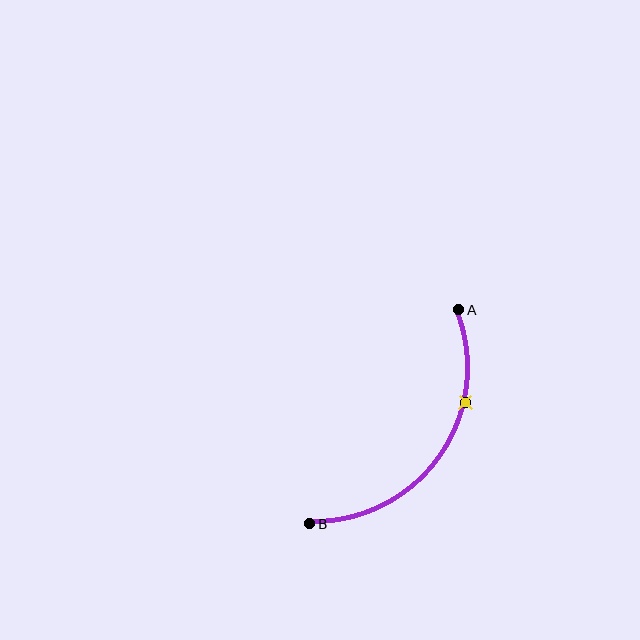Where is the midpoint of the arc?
The arc midpoint is the point on the curve farthest from the straight line joining A and B. It sits below and to the right of that line.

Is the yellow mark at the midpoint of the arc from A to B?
No. The yellow mark lies on the arc but is closer to endpoint A. The arc midpoint would be at the point on the curve equidistant along the arc from both A and B.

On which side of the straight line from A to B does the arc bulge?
The arc bulges below and to the right of the straight line connecting A and B.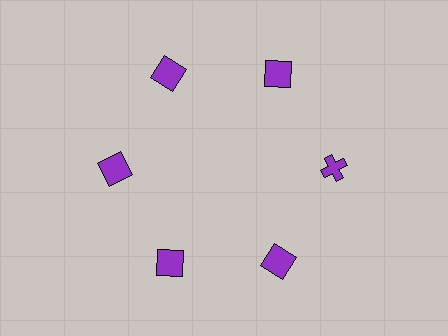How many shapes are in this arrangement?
There are 6 shapes arranged in a ring pattern.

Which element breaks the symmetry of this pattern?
The purple cross at roughly the 3 o'clock position breaks the symmetry. All other shapes are purple squares.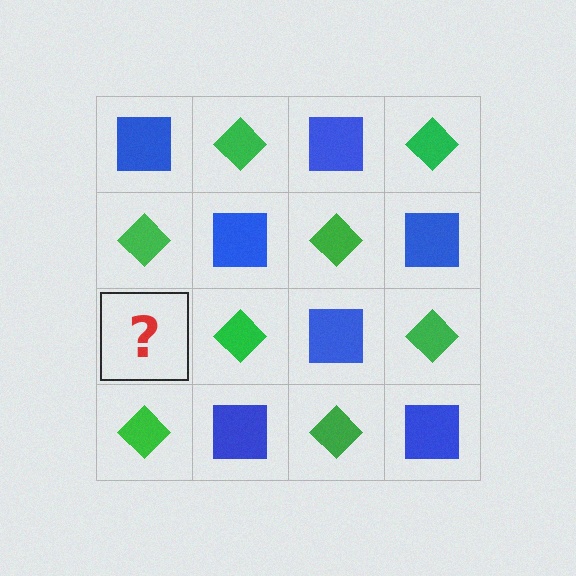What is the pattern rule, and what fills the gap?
The rule is that it alternates blue square and green diamond in a checkerboard pattern. The gap should be filled with a blue square.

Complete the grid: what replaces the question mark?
The question mark should be replaced with a blue square.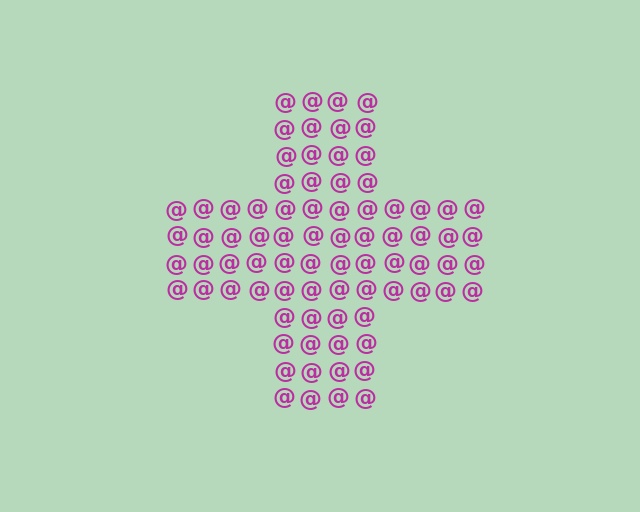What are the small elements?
The small elements are at signs.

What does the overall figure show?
The overall figure shows a cross.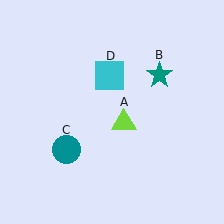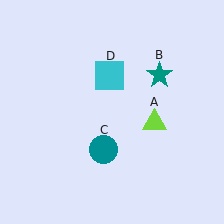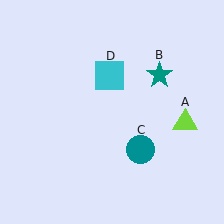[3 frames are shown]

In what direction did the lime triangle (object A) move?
The lime triangle (object A) moved right.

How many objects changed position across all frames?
2 objects changed position: lime triangle (object A), teal circle (object C).